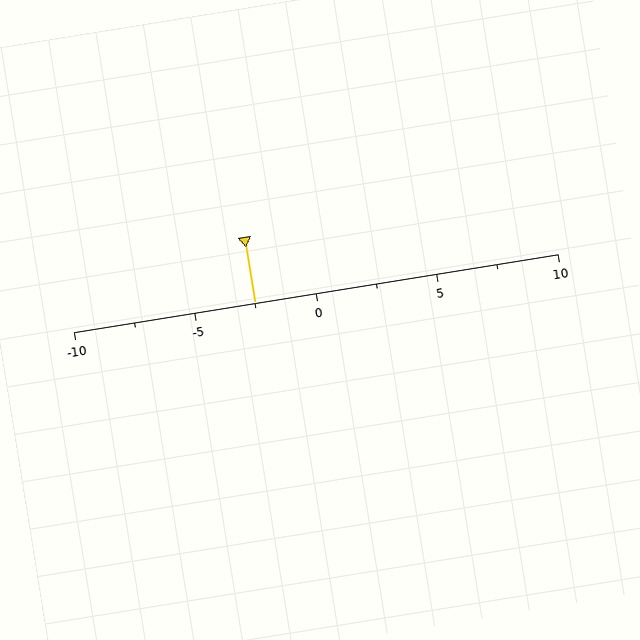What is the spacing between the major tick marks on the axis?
The major ticks are spaced 5 apart.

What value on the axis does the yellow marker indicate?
The marker indicates approximately -2.5.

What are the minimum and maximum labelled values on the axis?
The axis runs from -10 to 10.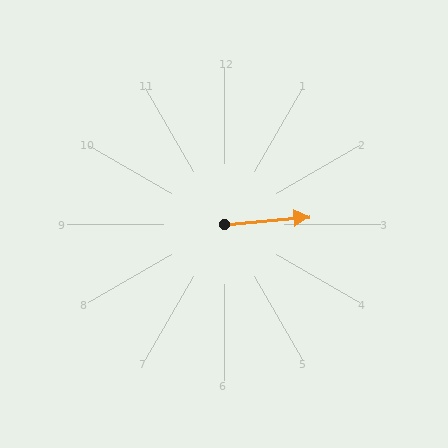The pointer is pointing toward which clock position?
Roughly 3 o'clock.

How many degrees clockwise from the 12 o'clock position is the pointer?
Approximately 85 degrees.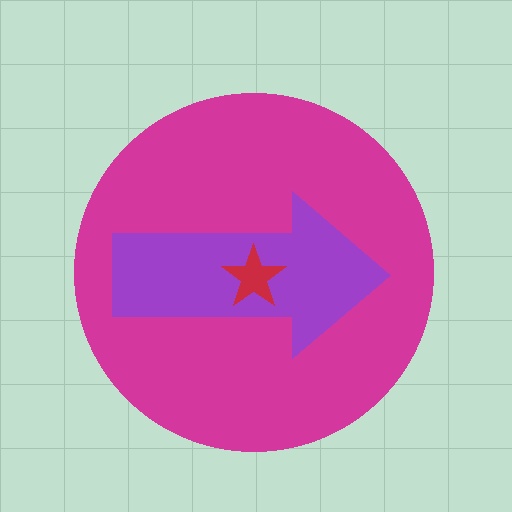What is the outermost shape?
The magenta circle.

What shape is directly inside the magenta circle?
The purple arrow.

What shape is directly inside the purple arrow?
The red star.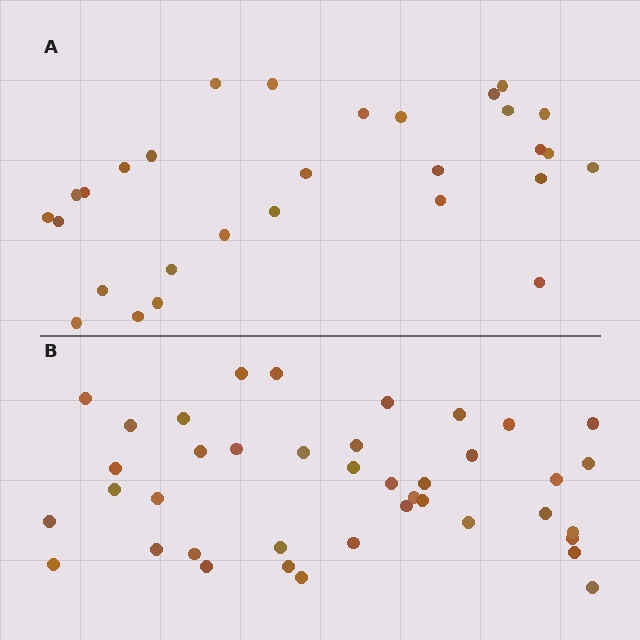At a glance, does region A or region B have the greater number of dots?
Region B (the bottom region) has more dots.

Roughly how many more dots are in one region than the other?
Region B has roughly 12 or so more dots than region A.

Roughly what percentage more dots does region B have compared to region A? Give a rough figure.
About 40% more.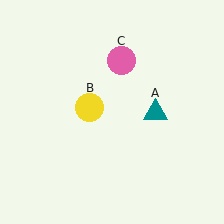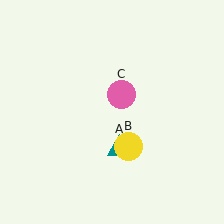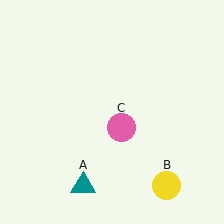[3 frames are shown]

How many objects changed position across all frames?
3 objects changed position: teal triangle (object A), yellow circle (object B), pink circle (object C).